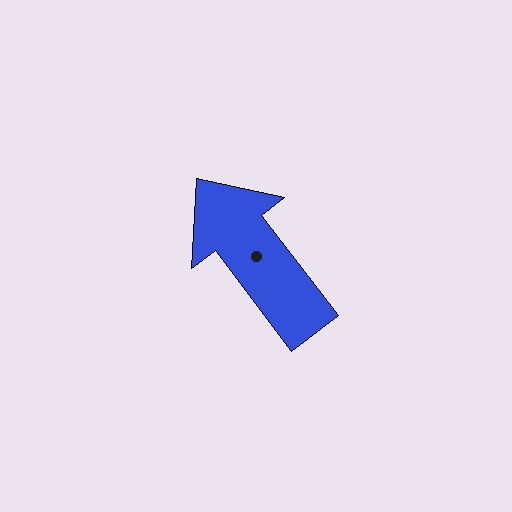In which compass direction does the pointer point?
Northwest.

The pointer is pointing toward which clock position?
Roughly 11 o'clock.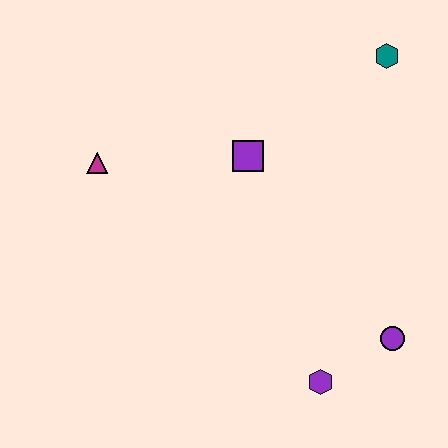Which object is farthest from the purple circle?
The magenta triangle is farthest from the purple circle.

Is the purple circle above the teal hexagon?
No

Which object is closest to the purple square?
The magenta triangle is closest to the purple square.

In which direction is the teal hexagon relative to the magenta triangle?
The teal hexagon is to the right of the magenta triangle.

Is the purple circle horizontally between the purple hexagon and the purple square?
No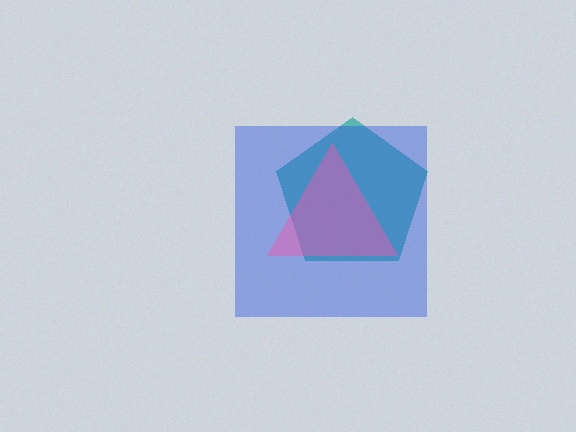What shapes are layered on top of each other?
The layered shapes are: a teal pentagon, a blue square, a pink triangle.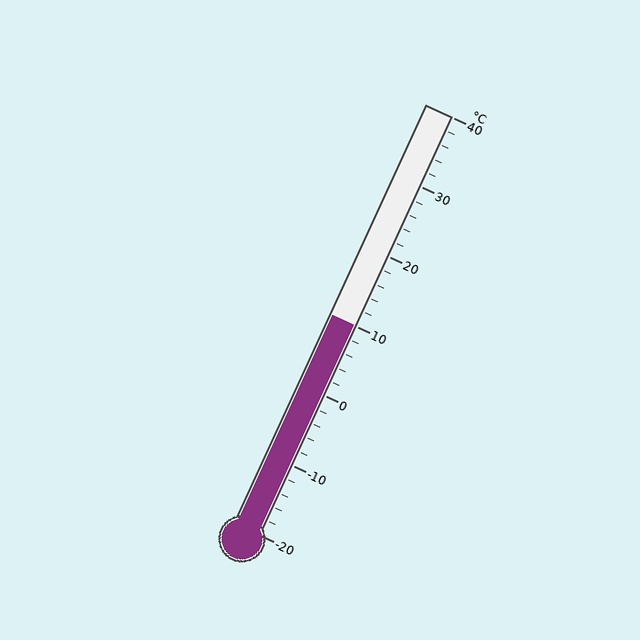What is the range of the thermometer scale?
The thermometer scale ranges from -20°C to 40°C.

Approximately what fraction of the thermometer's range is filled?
The thermometer is filled to approximately 50% of its range.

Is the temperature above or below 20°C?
The temperature is below 20°C.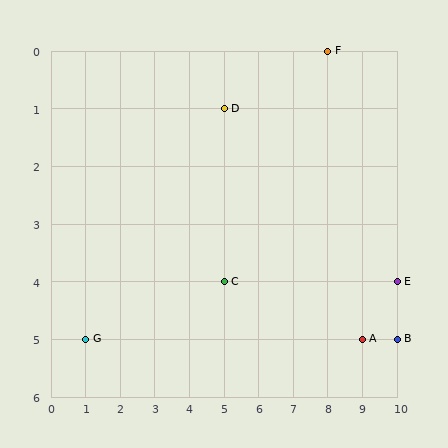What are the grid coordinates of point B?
Point B is at grid coordinates (10, 5).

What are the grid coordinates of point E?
Point E is at grid coordinates (10, 4).